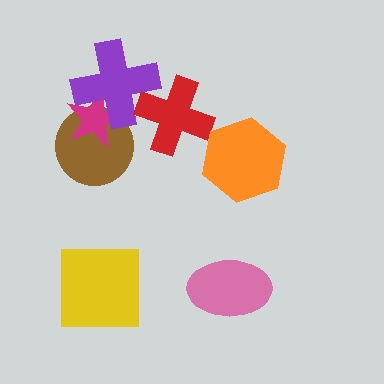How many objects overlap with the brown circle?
2 objects overlap with the brown circle.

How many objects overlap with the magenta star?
2 objects overlap with the magenta star.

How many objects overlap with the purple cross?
3 objects overlap with the purple cross.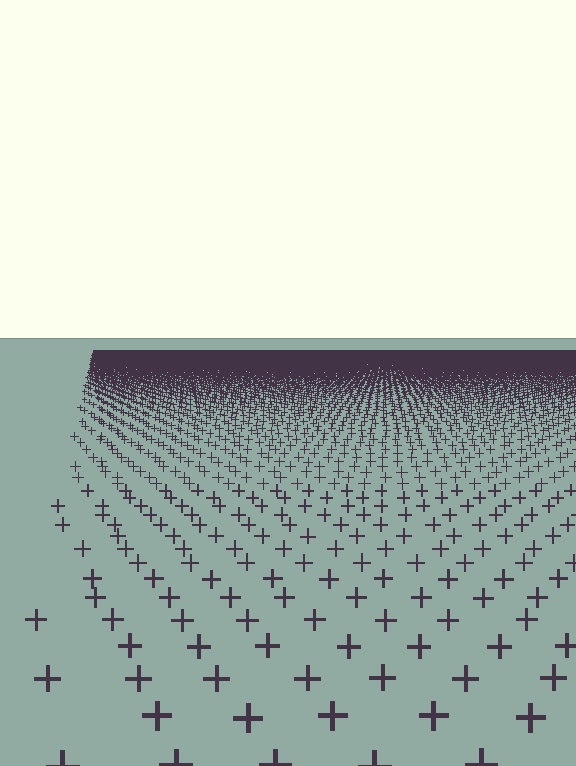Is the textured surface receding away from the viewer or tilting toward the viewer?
The surface is receding away from the viewer. Texture elements get smaller and denser toward the top.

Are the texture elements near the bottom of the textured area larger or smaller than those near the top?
Larger. Near the bottom, elements are closer to the viewer and appear at a bigger on-screen size.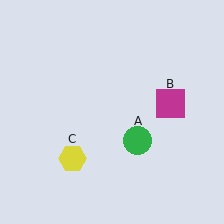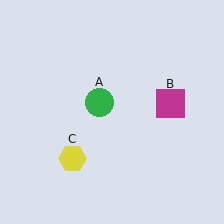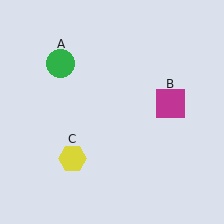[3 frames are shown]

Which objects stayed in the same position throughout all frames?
Magenta square (object B) and yellow hexagon (object C) remained stationary.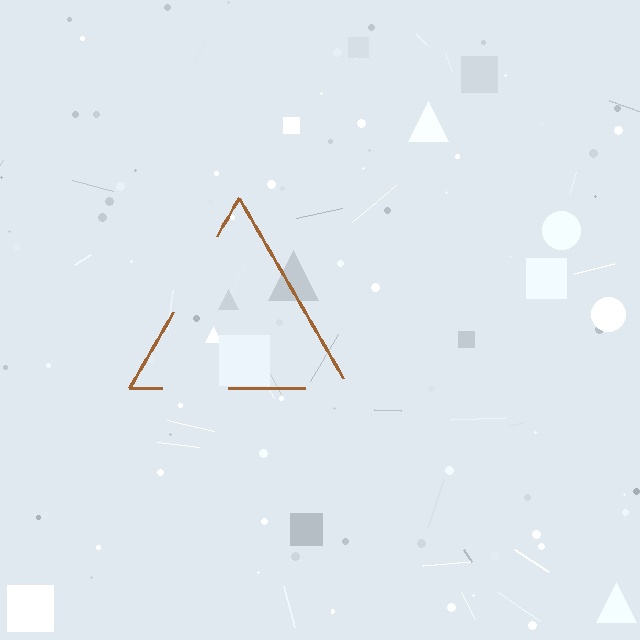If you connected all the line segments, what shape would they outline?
They would outline a triangle.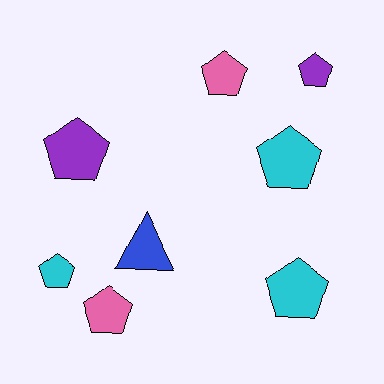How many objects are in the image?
There are 8 objects.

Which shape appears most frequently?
Pentagon, with 7 objects.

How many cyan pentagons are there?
There are 3 cyan pentagons.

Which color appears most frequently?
Cyan, with 3 objects.